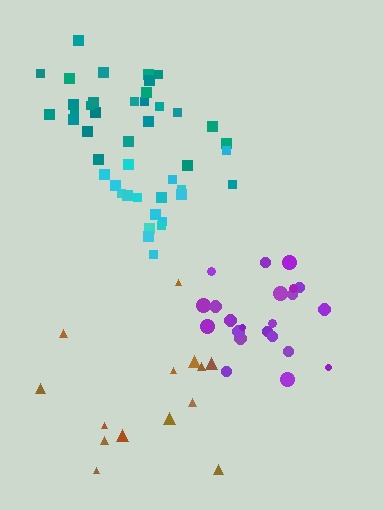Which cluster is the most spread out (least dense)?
Brown.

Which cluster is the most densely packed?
Purple.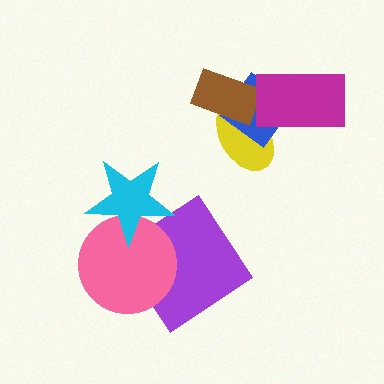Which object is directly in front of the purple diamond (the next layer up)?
The pink circle is directly in front of the purple diamond.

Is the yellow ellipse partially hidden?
Yes, it is partially covered by another shape.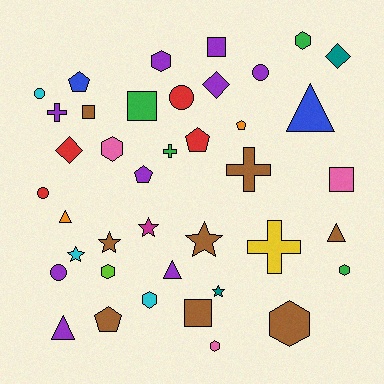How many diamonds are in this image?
There are 3 diamonds.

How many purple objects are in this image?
There are 9 purple objects.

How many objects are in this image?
There are 40 objects.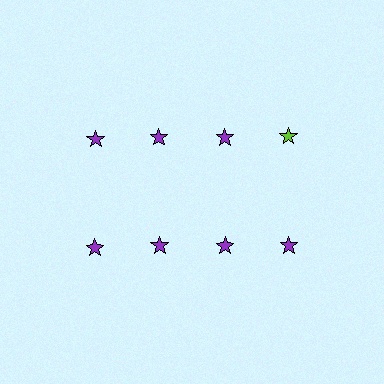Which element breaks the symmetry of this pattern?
The lime star in the top row, second from right column breaks the symmetry. All other shapes are purple stars.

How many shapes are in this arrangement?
There are 8 shapes arranged in a grid pattern.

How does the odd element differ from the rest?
It has a different color: lime instead of purple.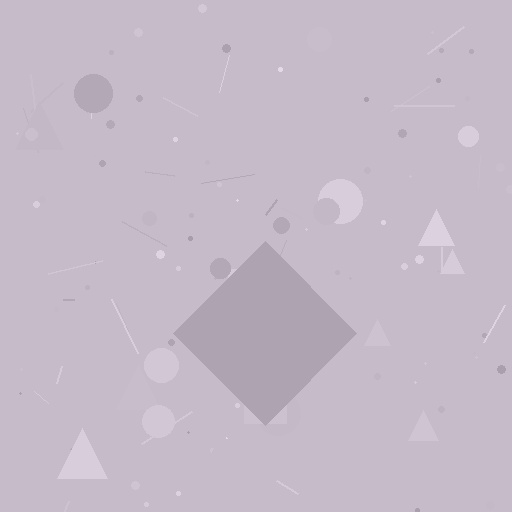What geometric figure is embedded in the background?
A diamond is embedded in the background.